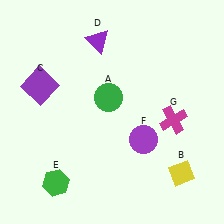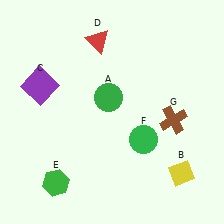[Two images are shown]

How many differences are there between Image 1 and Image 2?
There are 3 differences between the two images.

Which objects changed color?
D changed from purple to red. F changed from purple to green. G changed from magenta to brown.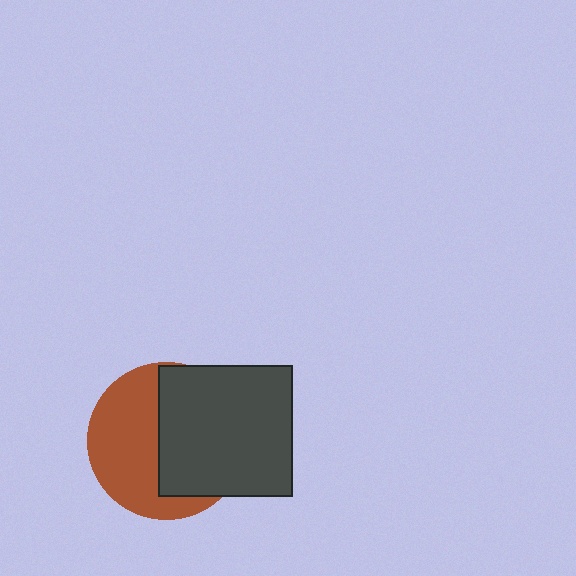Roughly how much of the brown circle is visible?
About half of it is visible (roughly 49%).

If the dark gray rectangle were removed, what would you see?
You would see the complete brown circle.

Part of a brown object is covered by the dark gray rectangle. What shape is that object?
It is a circle.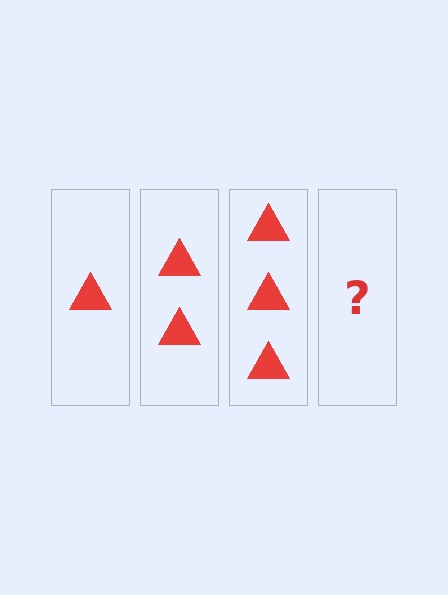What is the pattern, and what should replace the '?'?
The pattern is that each step adds one more triangle. The '?' should be 4 triangles.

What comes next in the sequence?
The next element should be 4 triangles.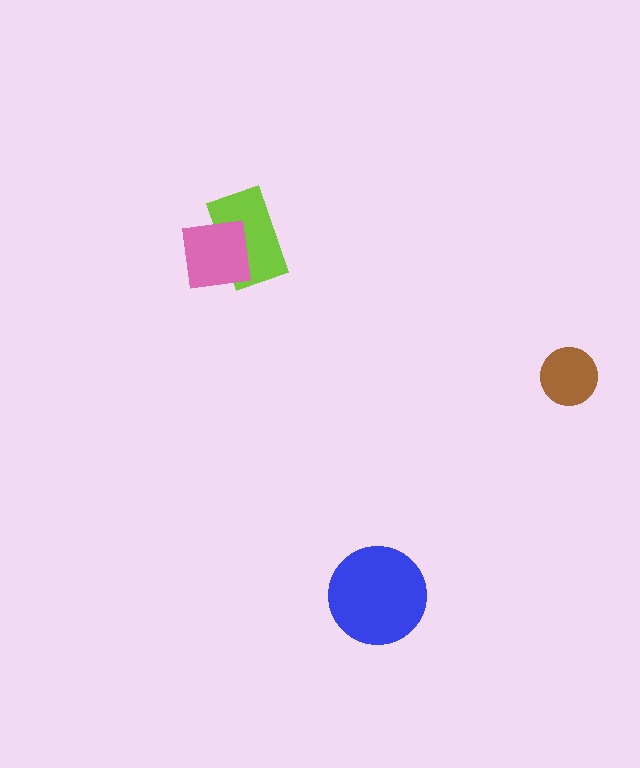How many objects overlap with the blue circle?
0 objects overlap with the blue circle.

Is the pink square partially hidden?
No, no other shape covers it.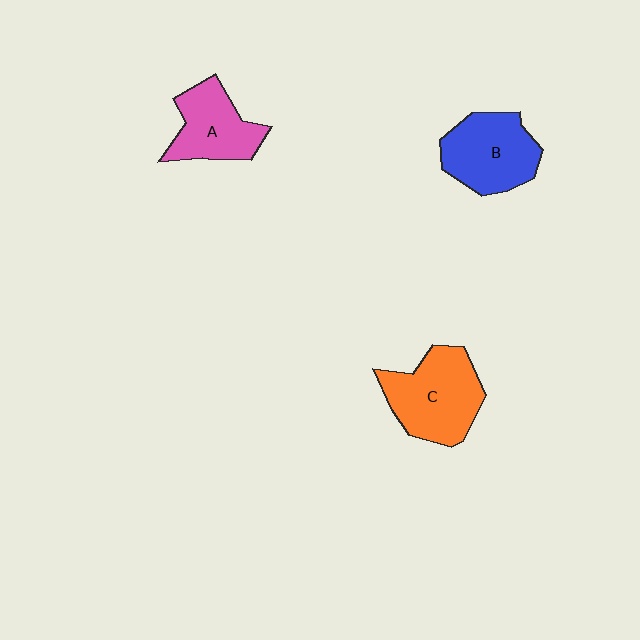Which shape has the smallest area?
Shape A (pink).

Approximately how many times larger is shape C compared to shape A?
Approximately 1.3 times.